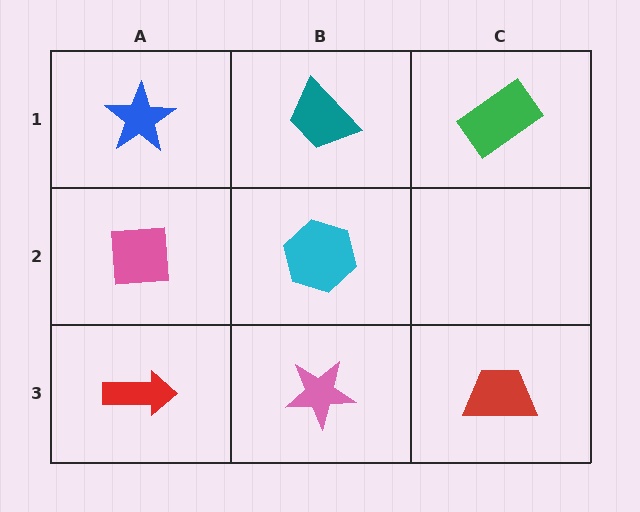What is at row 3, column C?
A red trapezoid.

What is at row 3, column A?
A red arrow.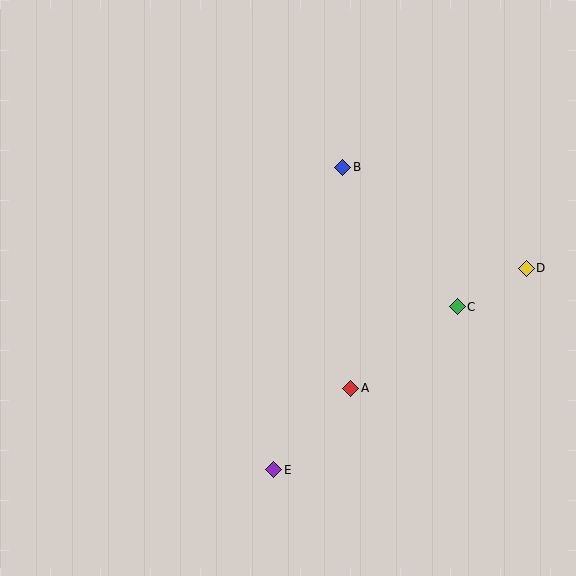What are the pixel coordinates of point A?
Point A is at (351, 388).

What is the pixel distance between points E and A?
The distance between E and A is 112 pixels.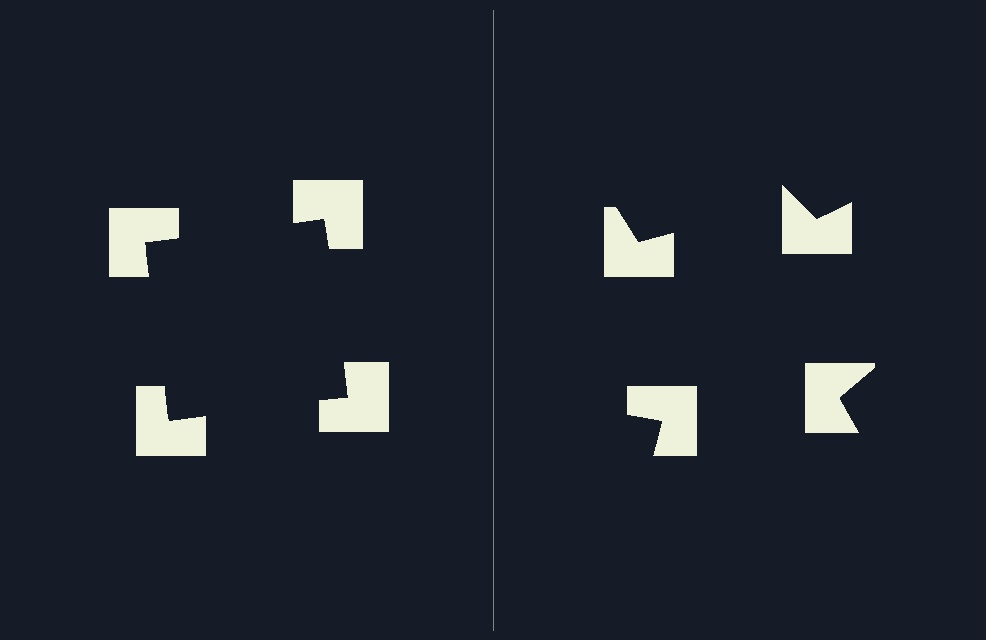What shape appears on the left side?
An illusory square.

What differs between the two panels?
The notched squares are positioned identically on both sides; only the wedge orientations differ. On the left they align to a square; on the right they are misaligned.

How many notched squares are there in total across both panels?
8 — 4 on each side.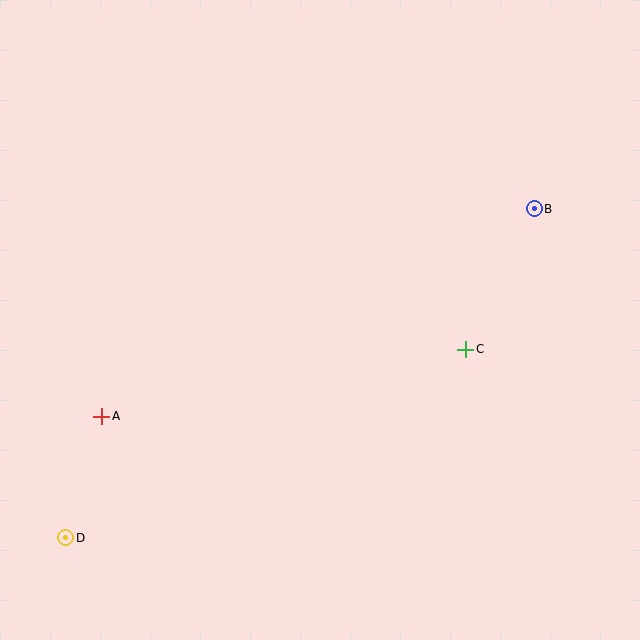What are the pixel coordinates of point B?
Point B is at (534, 209).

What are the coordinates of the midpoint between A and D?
The midpoint between A and D is at (84, 477).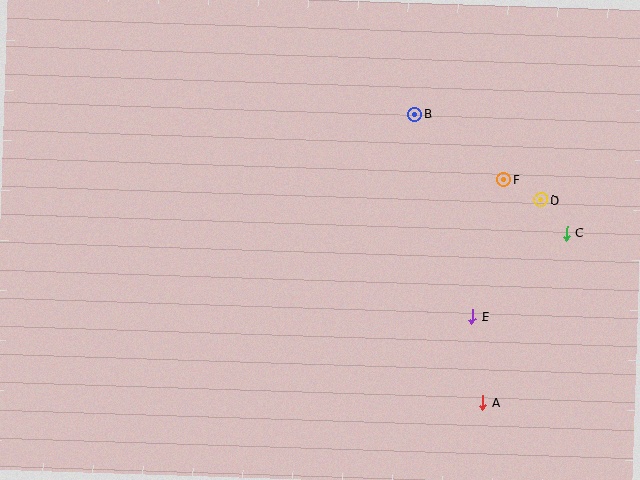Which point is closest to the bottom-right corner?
Point A is closest to the bottom-right corner.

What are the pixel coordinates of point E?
Point E is at (472, 317).